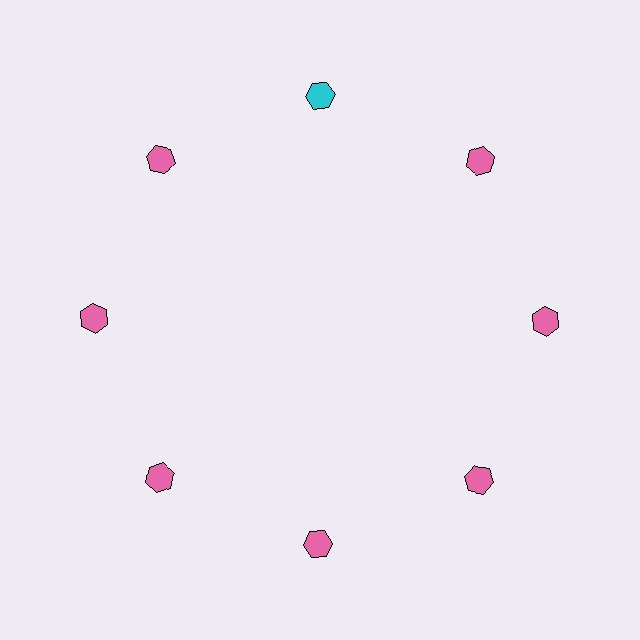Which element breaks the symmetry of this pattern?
The cyan hexagon at roughly the 12 o'clock position breaks the symmetry. All other shapes are pink hexagons.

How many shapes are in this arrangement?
There are 8 shapes arranged in a ring pattern.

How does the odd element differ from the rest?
It has a different color: cyan instead of pink.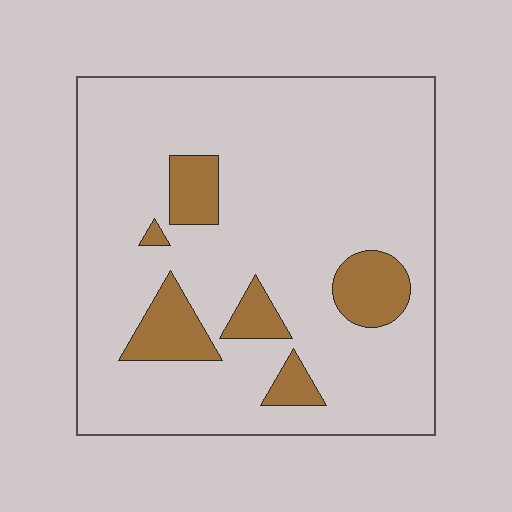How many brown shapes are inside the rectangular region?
6.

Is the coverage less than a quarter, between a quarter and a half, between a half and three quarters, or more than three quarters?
Less than a quarter.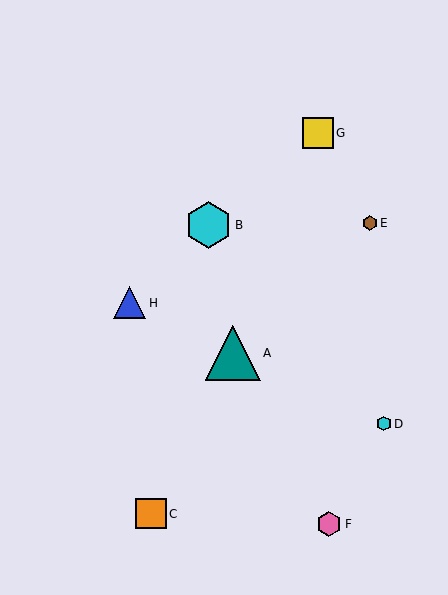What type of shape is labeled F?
Shape F is a pink hexagon.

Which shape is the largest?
The teal triangle (labeled A) is the largest.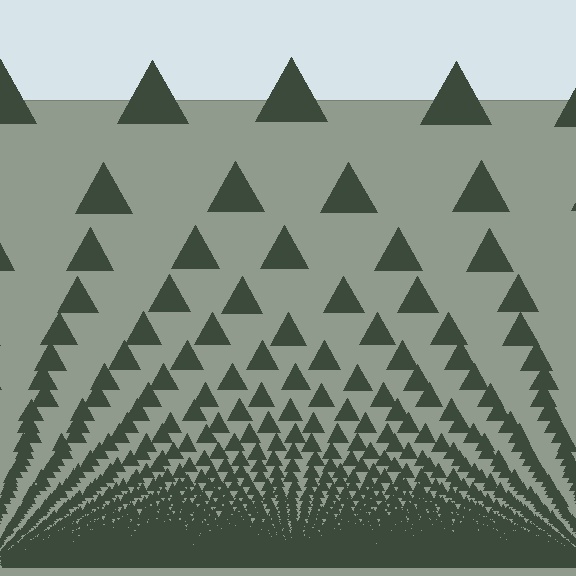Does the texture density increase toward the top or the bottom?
Density increases toward the bottom.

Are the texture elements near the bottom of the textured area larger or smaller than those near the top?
Smaller. The gradient is inverted — elements near the bottom are smaller and denser.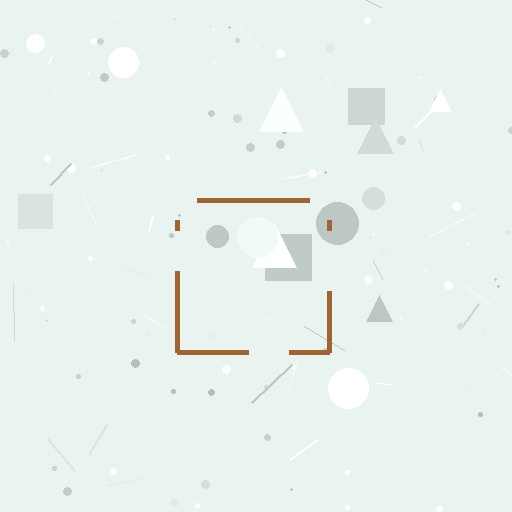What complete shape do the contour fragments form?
The contour fragments form a square.